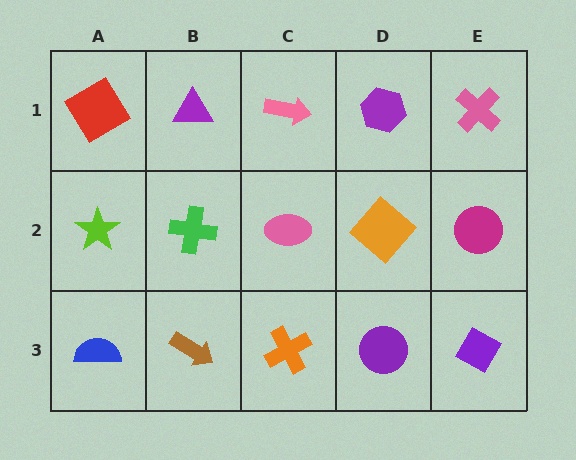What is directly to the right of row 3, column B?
An orange cross.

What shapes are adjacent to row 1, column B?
A green cross (row 2, column B), a red diamond (row 1, column A), a pink arrow (row 1, column C).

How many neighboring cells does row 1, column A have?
2.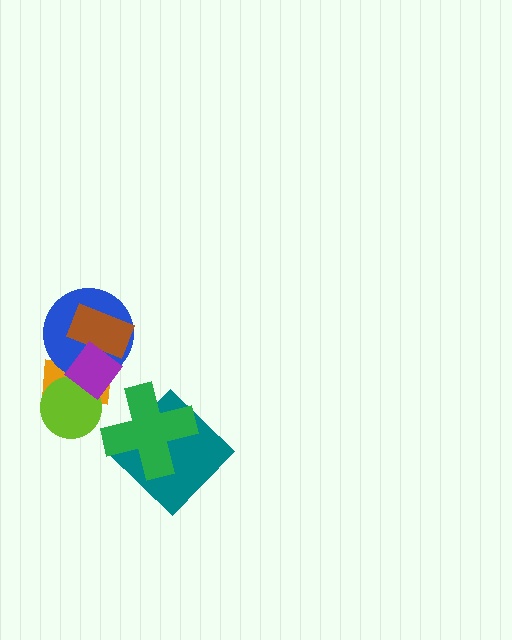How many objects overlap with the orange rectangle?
4 objects overlap with the orange rectangle.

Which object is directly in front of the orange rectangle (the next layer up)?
The blue circle is directly in front of the orange rectangle.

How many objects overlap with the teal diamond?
1 object overlaps with the teal diamond.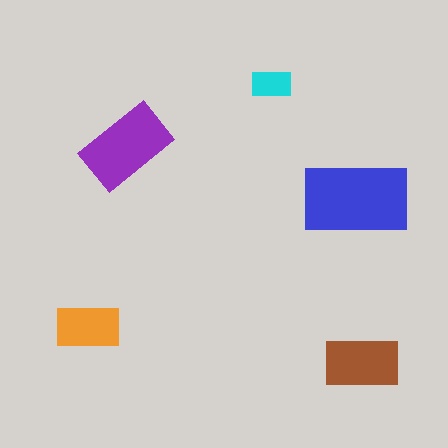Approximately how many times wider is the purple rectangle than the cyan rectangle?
About 2 times wider.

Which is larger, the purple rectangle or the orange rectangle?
The purple one.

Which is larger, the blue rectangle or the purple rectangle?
The blue one.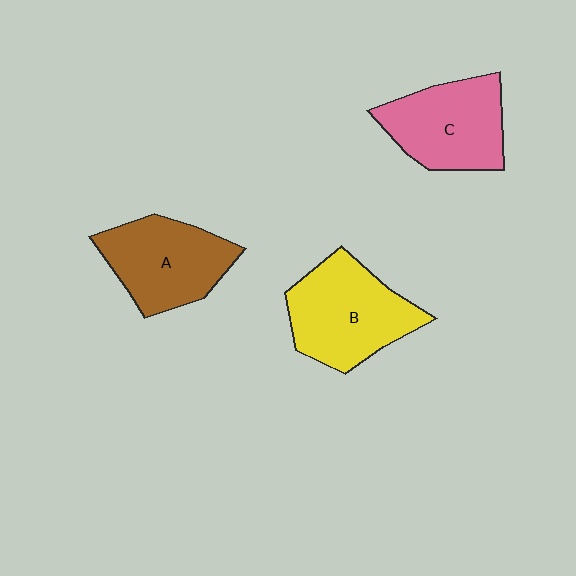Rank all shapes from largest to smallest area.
From largest to smallest: B (yellow), C (pink), A (brown).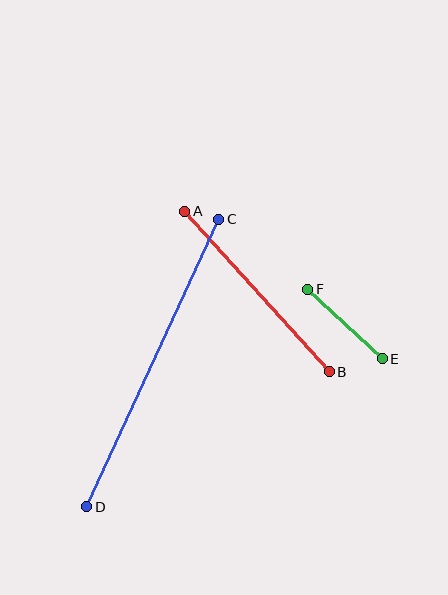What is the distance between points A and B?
The distance is approximately 216 pixels.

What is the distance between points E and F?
The distance is approximately 102 pixels.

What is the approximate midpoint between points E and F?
The midpoint is at approximately (345, 324) pixels.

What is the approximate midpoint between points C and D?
The midpoint is at approximately (153, 363) pixels.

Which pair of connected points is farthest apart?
Points C and D are farthest apart.